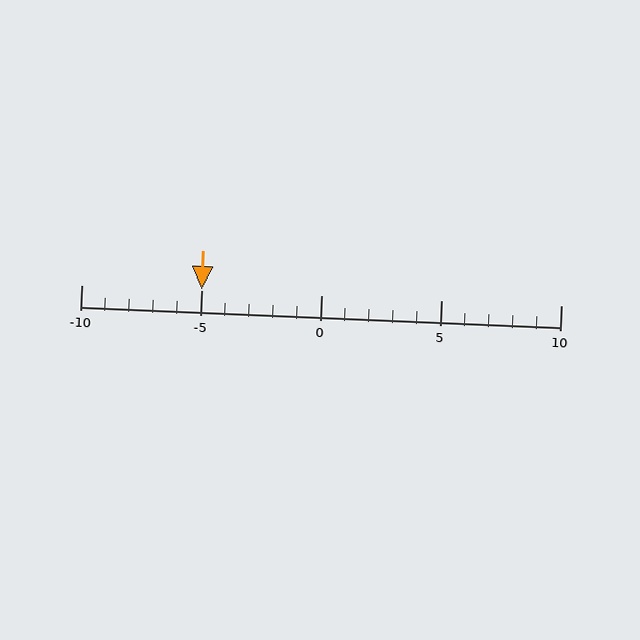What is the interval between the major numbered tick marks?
The major tick marks are spaced 5 units apart.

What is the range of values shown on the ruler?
The ruler shows values from -10 to 10.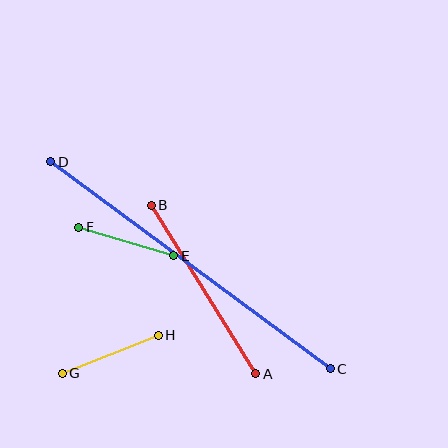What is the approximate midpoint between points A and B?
The midpoint is at approximately (203, 289) pixels.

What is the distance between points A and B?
The distance is approximately 198 pixels.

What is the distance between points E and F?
The distance is approximately 99 pixels.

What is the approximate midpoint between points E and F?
The midpoint is at approximately (126, 242) pixels.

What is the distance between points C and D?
The distance is approximately 348 pixels.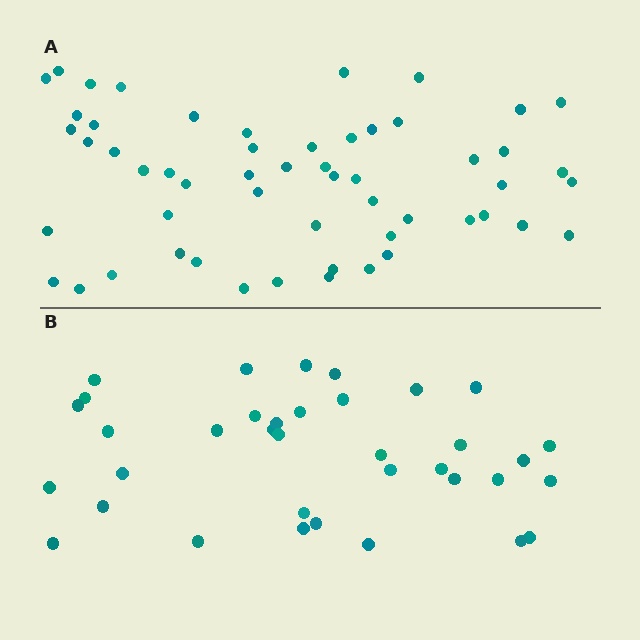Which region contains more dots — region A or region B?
Region A (the top region) has more dots.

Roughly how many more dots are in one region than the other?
Region A has approximately 20 more dots than region B.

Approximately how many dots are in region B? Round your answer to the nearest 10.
About 40 dots. (The exact count is 36, which rounds to 40.)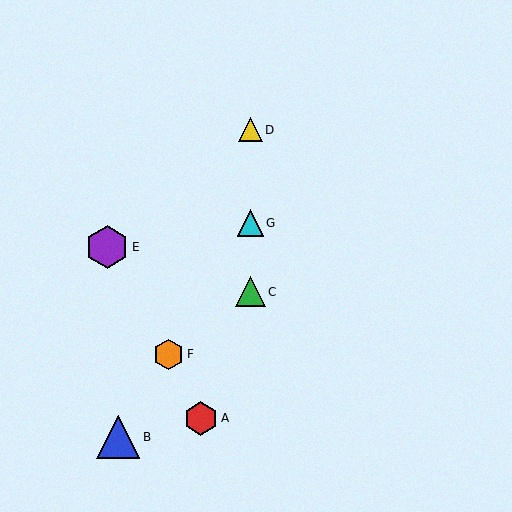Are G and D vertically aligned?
Yes, both are at x≈250.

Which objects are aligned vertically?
Objects C, D, G are aligned vertically.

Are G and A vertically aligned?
No, G is at x≈250 and A is at x≈201.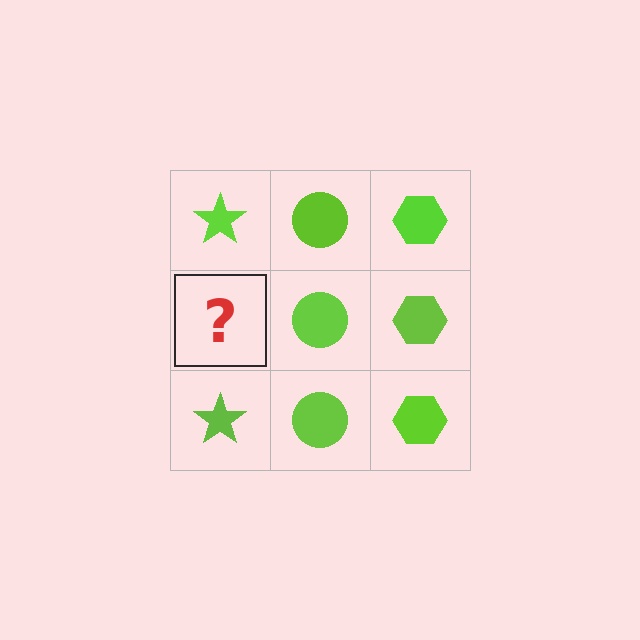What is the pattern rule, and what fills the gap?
The rule is that each column has a consistent shape. The gap should be filled with a lime star.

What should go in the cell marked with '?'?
The missing cell should contain a lime star.